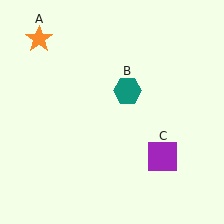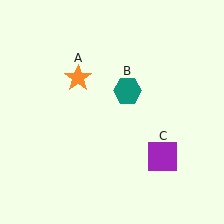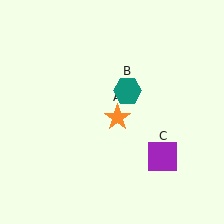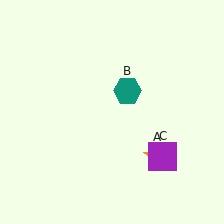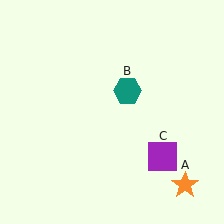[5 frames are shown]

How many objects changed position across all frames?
1 object changed position: orange star (object A).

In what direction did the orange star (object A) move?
The orange star (object A) moved down and to the right.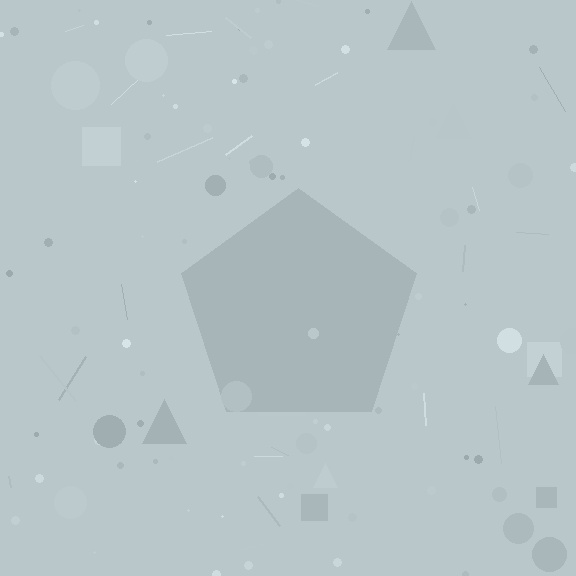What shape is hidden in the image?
A pentagon is hidden in the image.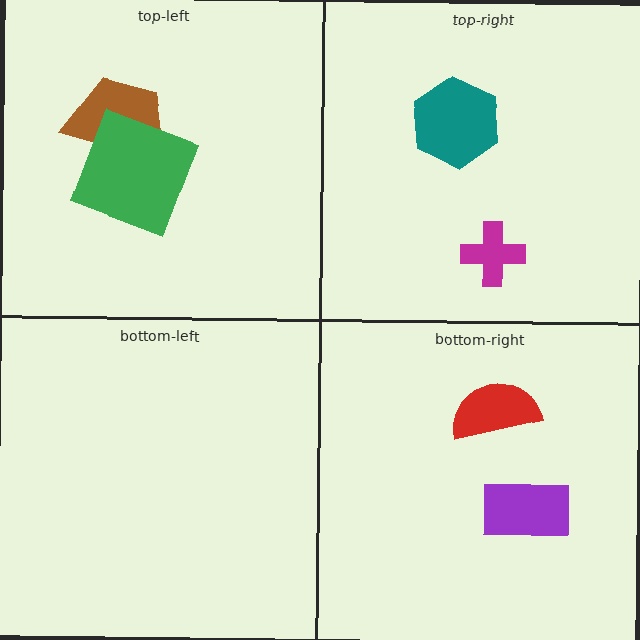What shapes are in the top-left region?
The brown trapezoid, the green square.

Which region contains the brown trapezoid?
The top-left region.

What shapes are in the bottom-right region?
The purple rectangle, the red semicircle.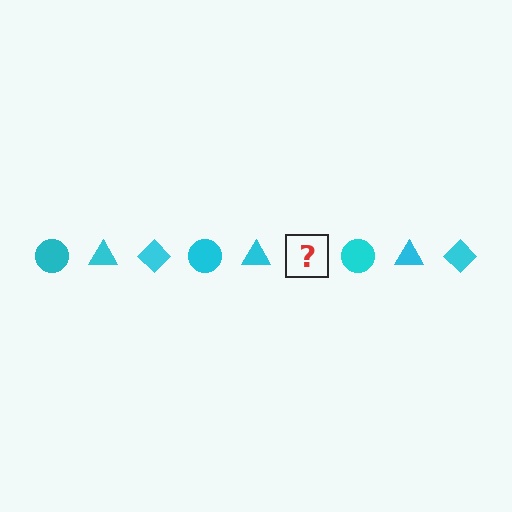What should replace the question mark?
The question mark should be replaced with a cyan diamond.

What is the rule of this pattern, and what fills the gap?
The rule is that the pattern cycles through circle, triangle, diamond shapes in cyan. The gap should be filled with a cyan diamond.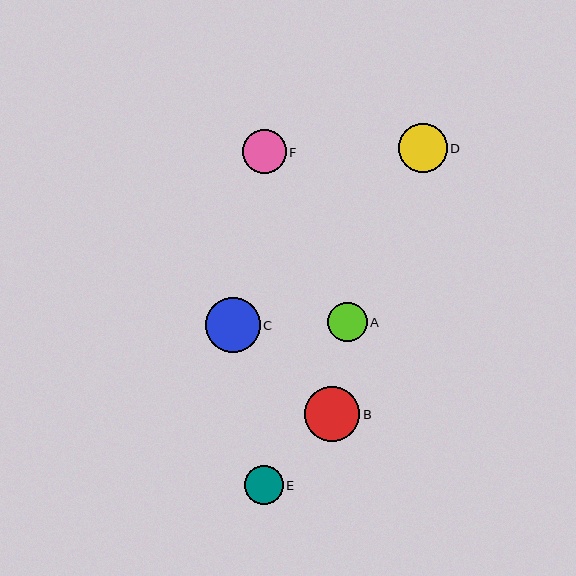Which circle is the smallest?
Circle E is the smallest with a size of approximately 39 pixels.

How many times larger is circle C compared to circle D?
Circle C is approximately 1.1 times the size of circle D.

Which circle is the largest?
Circle C is the largest with a size of approximately 55 pixels.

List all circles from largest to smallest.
From largest to smallest: C, B, D, F, A, E.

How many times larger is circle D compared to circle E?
Circle D is approximately 1.3 times the size of circle E.